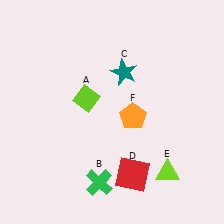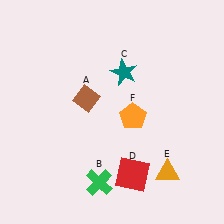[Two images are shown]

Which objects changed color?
A changed from lime to brown. E changed from lime to orange.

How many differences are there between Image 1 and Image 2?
There are 2 differences between the two images.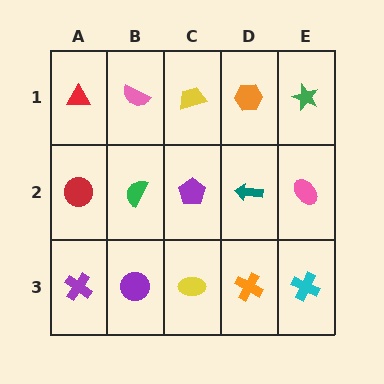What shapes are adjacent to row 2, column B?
A pink semicircle (row 1, column B), a purple circle (row 3, column B), a red circle (row 2, column A), a purple pentagon (row 2, column C).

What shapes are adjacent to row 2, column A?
A red triangle (row 1, column A), a purple cross (row 3, column A), a green semicircle (row 2, column B).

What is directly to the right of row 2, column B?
A purple pentagon.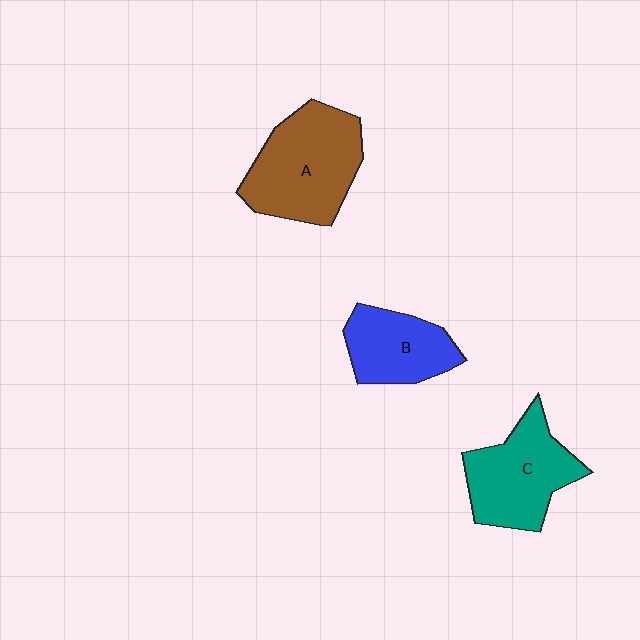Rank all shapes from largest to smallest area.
From largest to smallest: A (brown), C (teal), B (blue).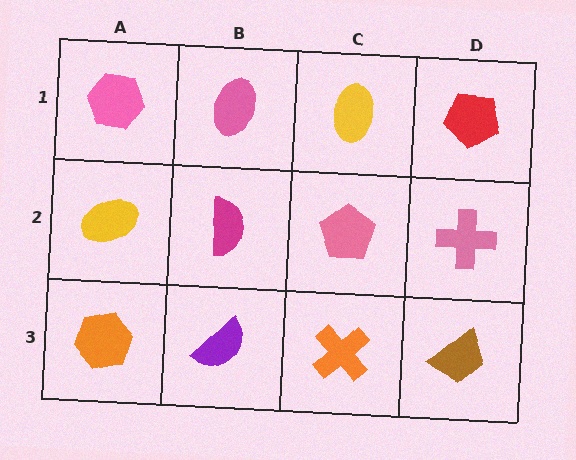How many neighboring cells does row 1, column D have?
2.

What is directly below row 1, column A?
A yellow ellipse.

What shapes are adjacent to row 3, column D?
A pink cross (row 2, column D), an orange cross (row 3, column C).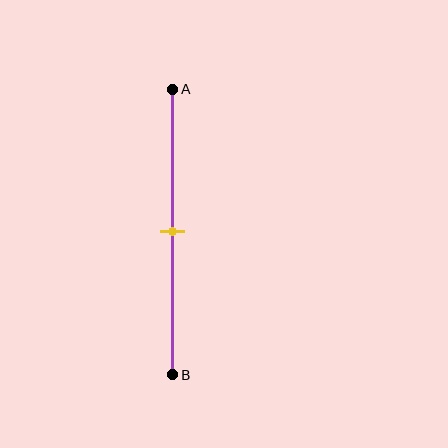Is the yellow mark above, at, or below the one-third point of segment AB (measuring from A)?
The yellow mark is below the one-third point of segment AB.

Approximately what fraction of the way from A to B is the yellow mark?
The yellow mark is approximately 50% of the way from A to B.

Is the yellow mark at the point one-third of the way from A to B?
No, the mark is at about 50% from A, not at the 33% one-third point.